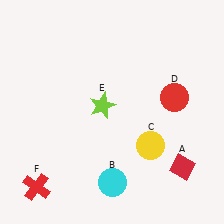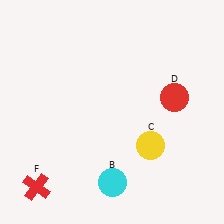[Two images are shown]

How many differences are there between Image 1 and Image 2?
There are 2 differences between the two images.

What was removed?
The red diamond (A), the lime star (E) were removed in Image 2.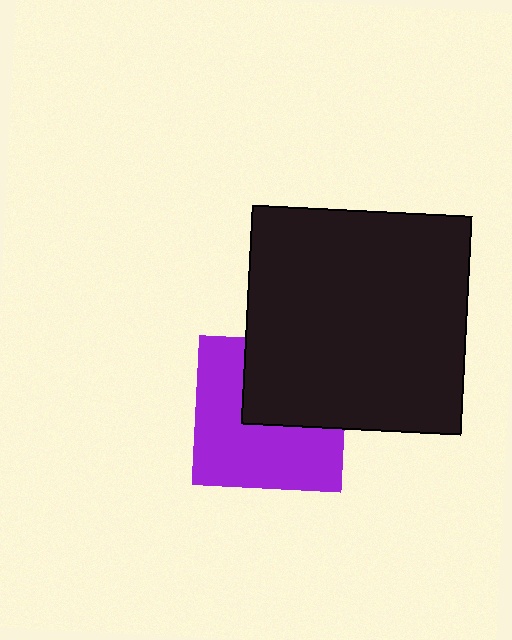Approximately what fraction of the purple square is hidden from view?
Roughly 41% of the purple square is hidden behind the black square.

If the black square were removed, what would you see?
You would see the complete purple square.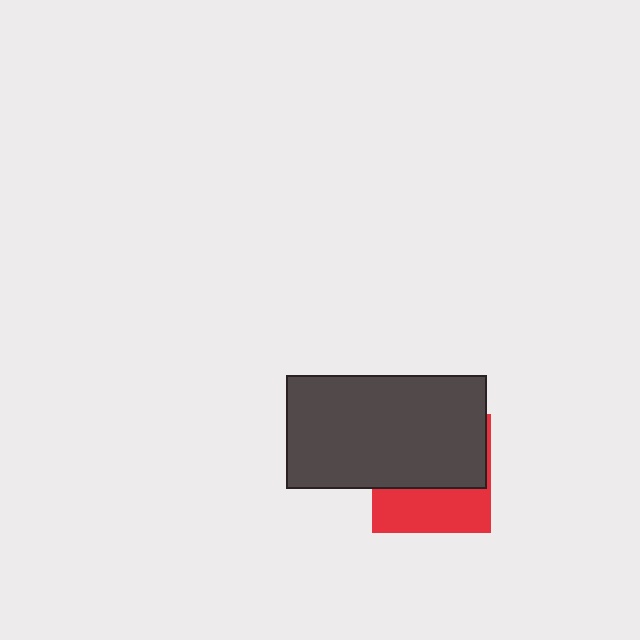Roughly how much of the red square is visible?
A small part of it is visible (roughly 39%).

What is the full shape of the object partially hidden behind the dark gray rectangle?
The partially hidden object is a red square.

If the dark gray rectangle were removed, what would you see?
You would see the complete red square.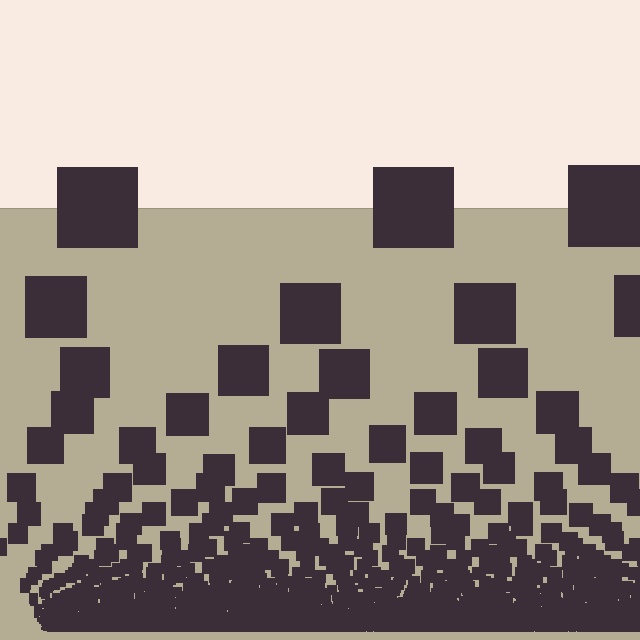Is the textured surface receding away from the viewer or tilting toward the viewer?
The surface appears to tilt toward the viewer. Texture elements get larger and sparser toward the top.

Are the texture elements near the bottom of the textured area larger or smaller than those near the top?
Smaller. The gradient is inverted — elements near the bottom are smaller and denser.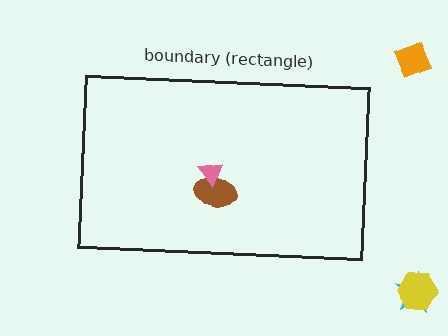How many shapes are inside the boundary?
2 inside, 3 outside.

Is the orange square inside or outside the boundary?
Outside.